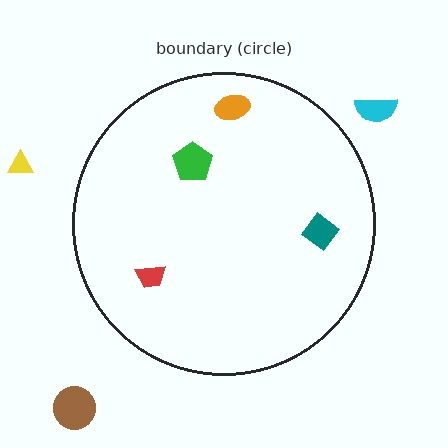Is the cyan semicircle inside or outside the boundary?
Outside.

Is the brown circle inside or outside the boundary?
Outside.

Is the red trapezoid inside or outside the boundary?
Inside.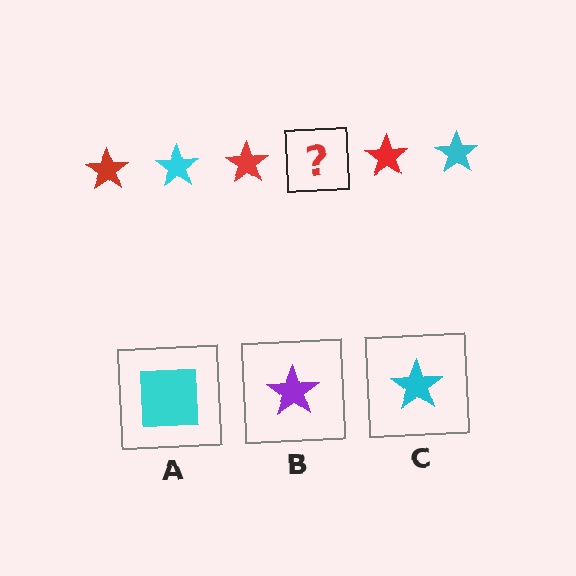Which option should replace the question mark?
Option C.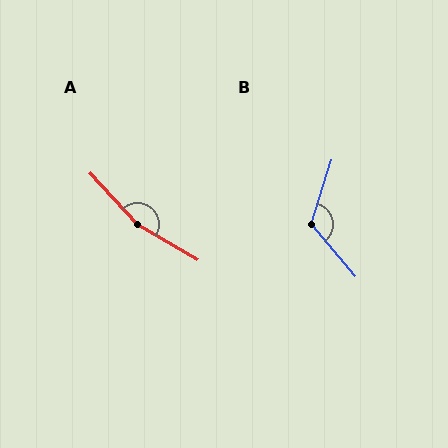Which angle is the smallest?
B, at approximately 123 degrees.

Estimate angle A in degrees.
Approximately 163 degrees.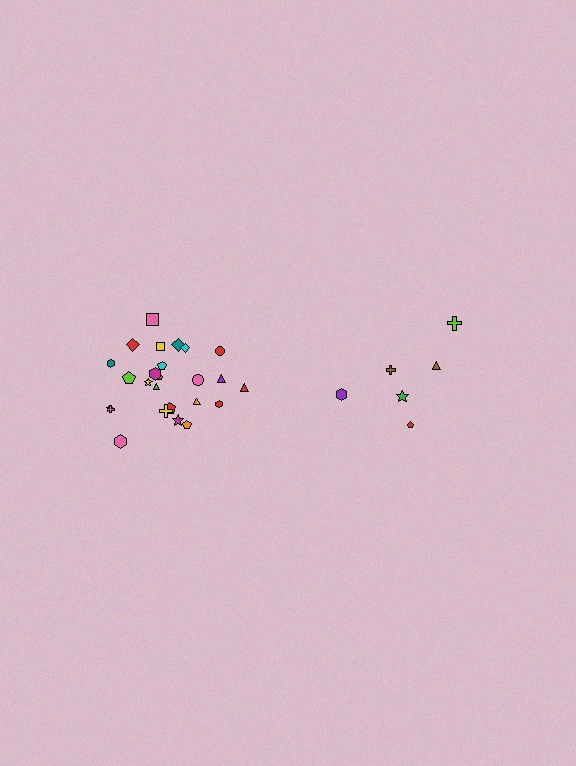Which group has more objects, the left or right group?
The left group.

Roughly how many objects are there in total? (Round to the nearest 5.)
Roughly 30 objects in total.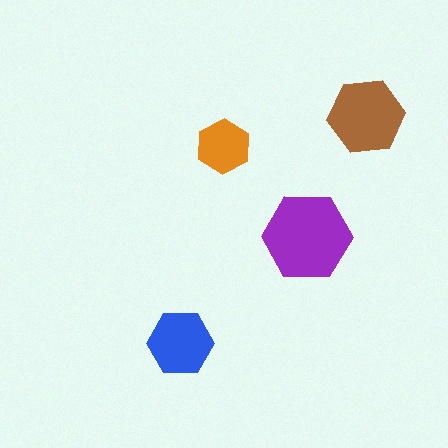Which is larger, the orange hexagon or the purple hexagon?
The purple one.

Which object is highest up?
The brown hexagon is topmost.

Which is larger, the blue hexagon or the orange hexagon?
The blue one.